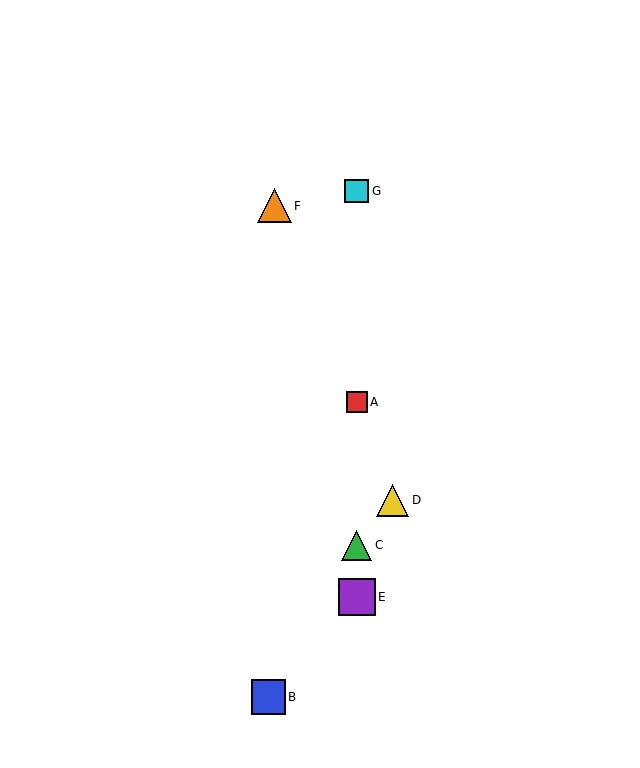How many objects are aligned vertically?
4 objects (A, C, E, G) are aligned vertically.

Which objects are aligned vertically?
Objects A, C, E, G are aligned vertically.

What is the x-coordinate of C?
Object C is at x≈357.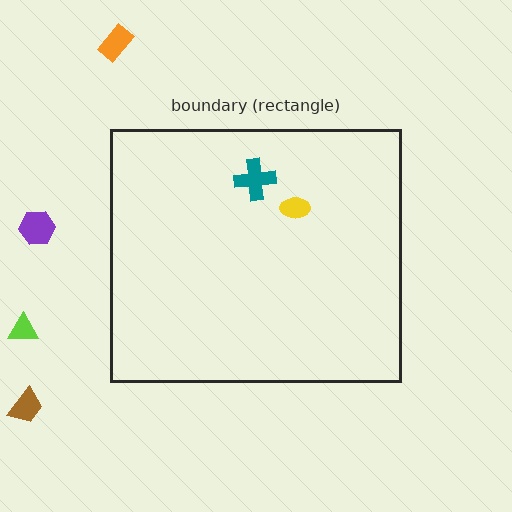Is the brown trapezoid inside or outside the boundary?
Outside.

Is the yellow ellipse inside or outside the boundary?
Inside.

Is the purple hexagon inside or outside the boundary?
Outside.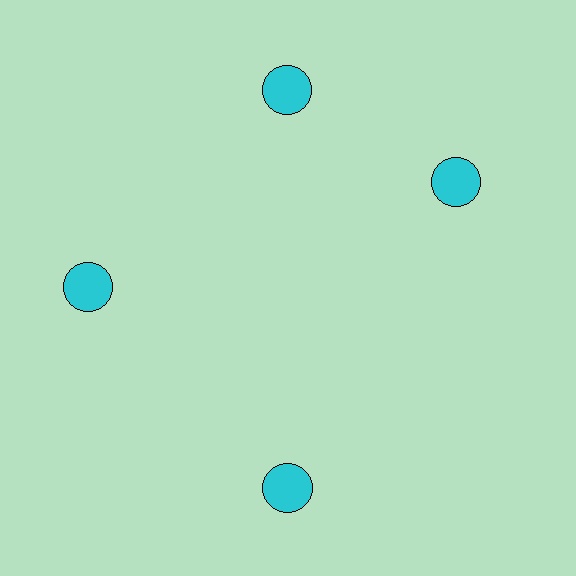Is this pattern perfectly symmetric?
No. The 4 cyan circles are arranged in a ring, but one element near the 3 o'clock position is rotated out of alignment along the ring, breaking the 4-fold rotational symmetry.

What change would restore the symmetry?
The symmetry would be restored by rotating it back into even spacing with its neighbors so that all 4 circles sit at equal angles and equal distance from the center.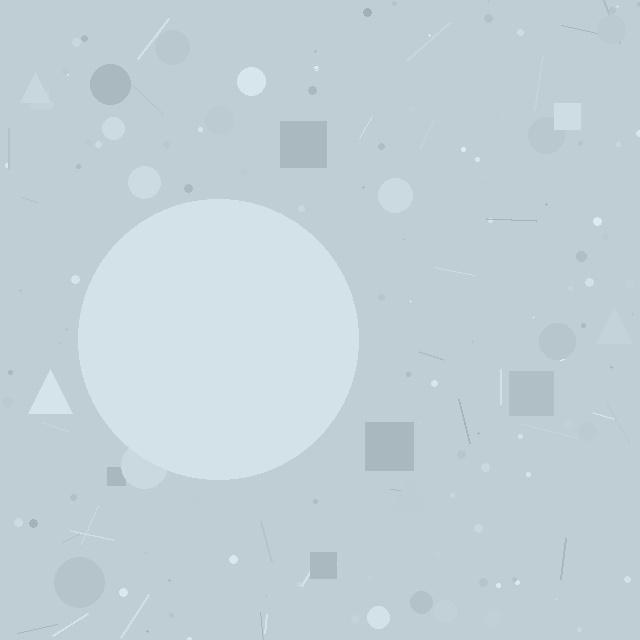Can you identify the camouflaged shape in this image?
The camouflaged shape is a circle.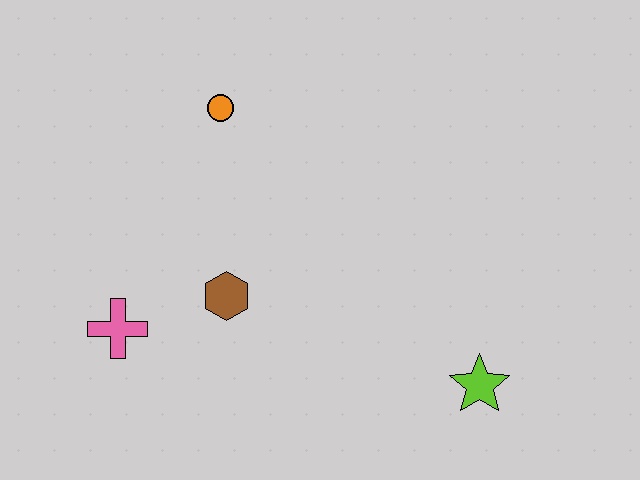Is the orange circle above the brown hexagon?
Yes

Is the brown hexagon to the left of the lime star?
Yes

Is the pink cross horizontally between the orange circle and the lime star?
No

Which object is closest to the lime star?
The brown hexagon is closest to the lime star.